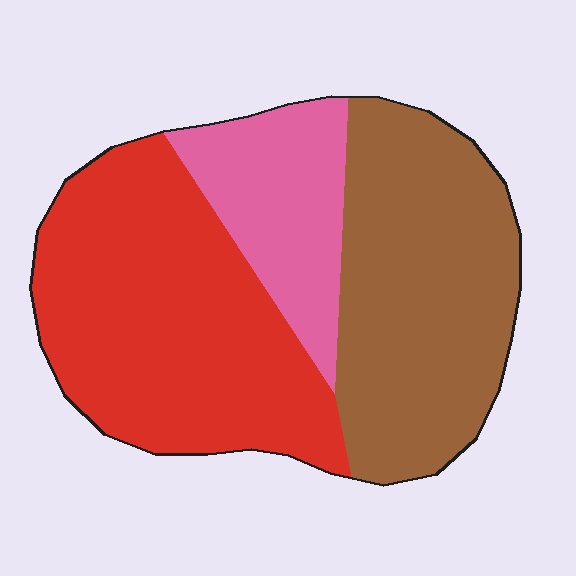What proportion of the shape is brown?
Brown takes up about three eighths (3/8) of the shape.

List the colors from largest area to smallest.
From largest to smallest: red, brown, pink.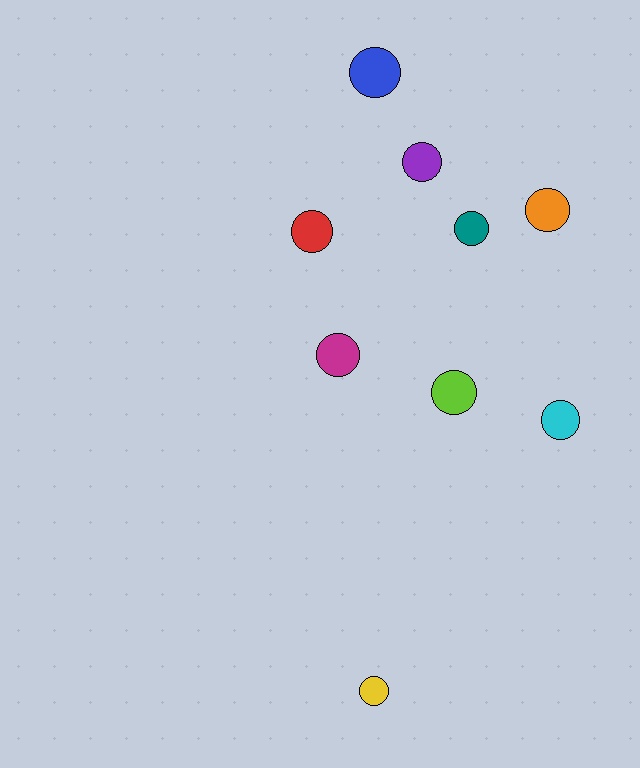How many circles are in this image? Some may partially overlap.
There are 9 circles.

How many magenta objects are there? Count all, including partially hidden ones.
There is 1 magenta object.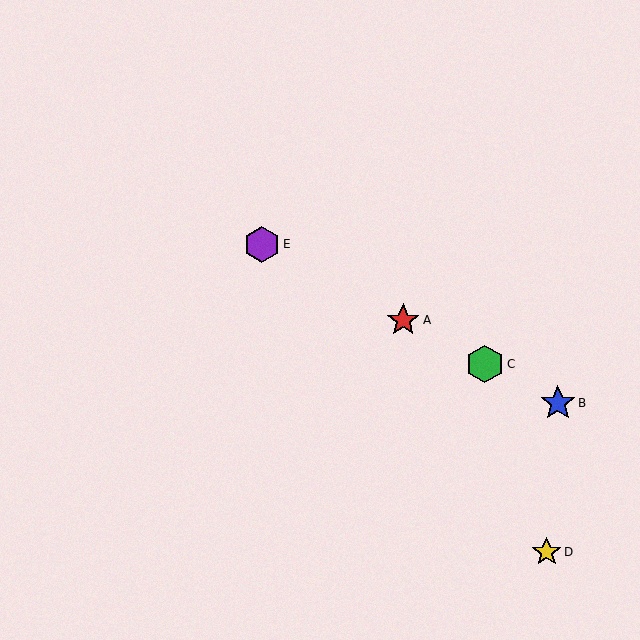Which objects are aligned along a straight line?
Objects A, B, C, E are aligned along a straight line.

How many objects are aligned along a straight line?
4 objects (A, B, C, E) are aligned along a straight line.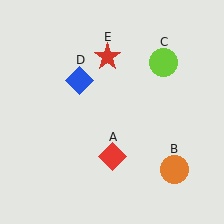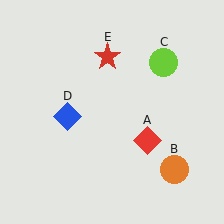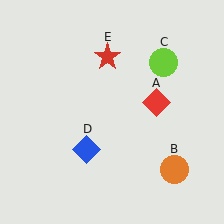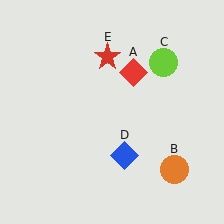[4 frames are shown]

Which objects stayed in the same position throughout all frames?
Orange circle (object B) and lime circle (object C) and red star (object E) remained stationary.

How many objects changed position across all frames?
2 objects changed position: red diamond (object A), blue diamond (object D).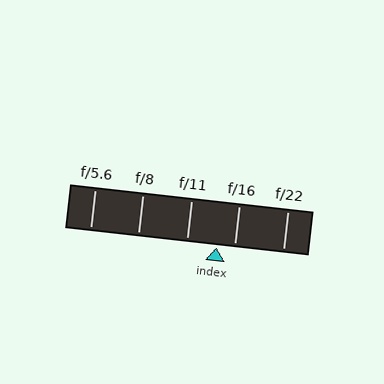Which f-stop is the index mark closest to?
The index mark is closest to f/16.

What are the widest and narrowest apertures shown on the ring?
The widest aperture shown is f/5.6 and the narrowest is f/22.